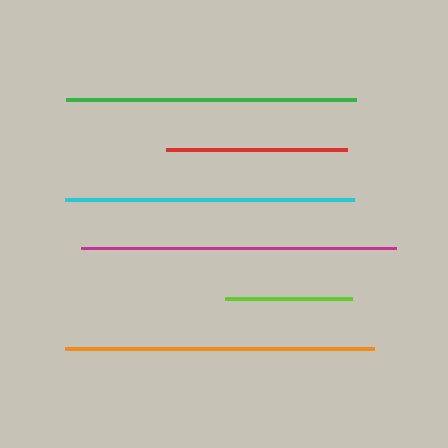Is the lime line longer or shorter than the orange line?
The orange line is longer than the lime line.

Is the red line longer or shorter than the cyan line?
The cyan line is longer than the red line.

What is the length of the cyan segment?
The cyan segment is approximately 289 pixels long.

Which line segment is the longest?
The magenta line is the longest at approximately 315 pixels.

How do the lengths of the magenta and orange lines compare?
The magenta and orange lines are approximately the same length.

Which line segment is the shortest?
The lime line is the shortest at approximately 127 pixels.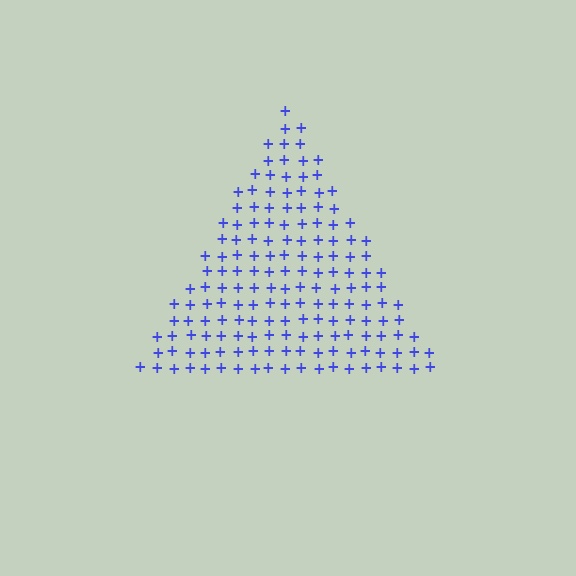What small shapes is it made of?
It is made of small plus signs.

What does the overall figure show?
The overall figure shows a triangle.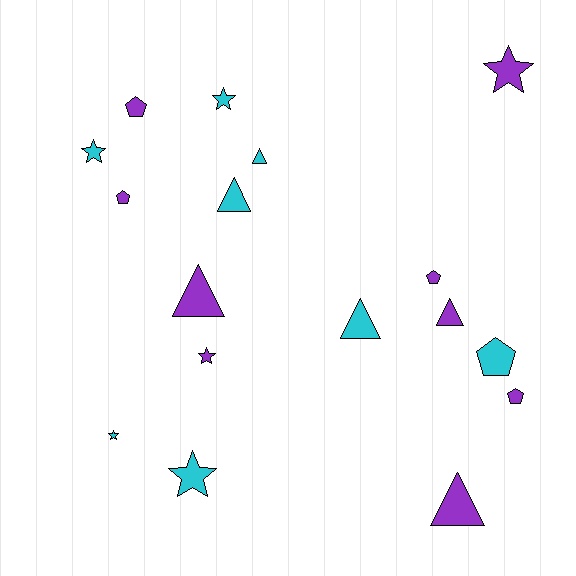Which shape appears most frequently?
Star, with 6 objects.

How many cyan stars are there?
There are 4 cyan stars.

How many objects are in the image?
There are 17 objects.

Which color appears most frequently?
Purple, with 9 objects.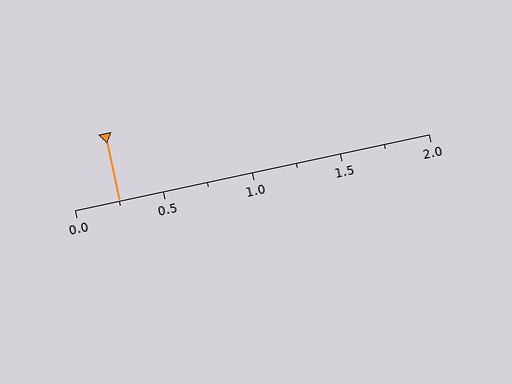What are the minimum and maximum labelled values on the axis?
The axis runs from 0.0 to 2.0.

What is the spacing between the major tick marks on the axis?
The major ticks are spaced 0.5 apart.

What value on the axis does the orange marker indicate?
The marker indicates approximately 0.25.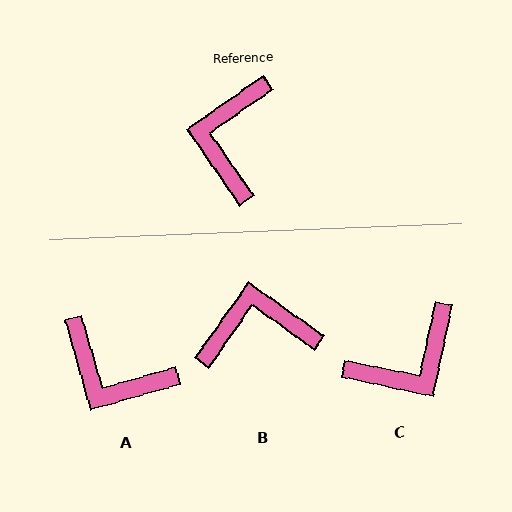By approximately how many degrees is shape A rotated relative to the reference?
Approximately 71 degrees counter-clockwise.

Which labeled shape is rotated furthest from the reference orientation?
C, about 133 degrees away.